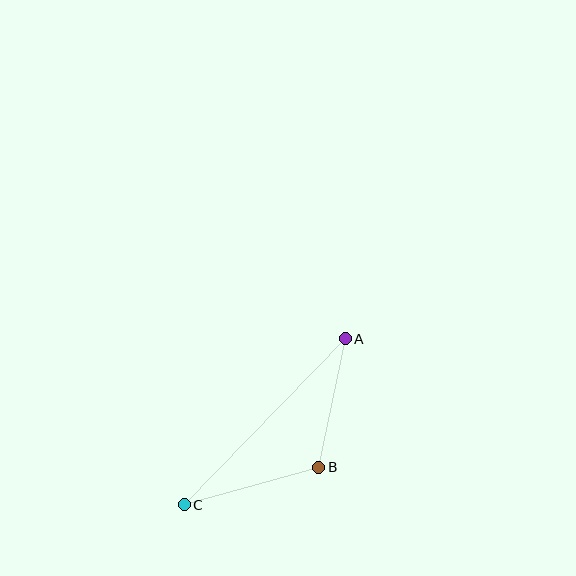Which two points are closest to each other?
Points A and B are closest to each other.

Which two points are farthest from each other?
Points A and C are farthest from each other.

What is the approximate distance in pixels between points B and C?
The distance between B and C is approximately 140 pixels.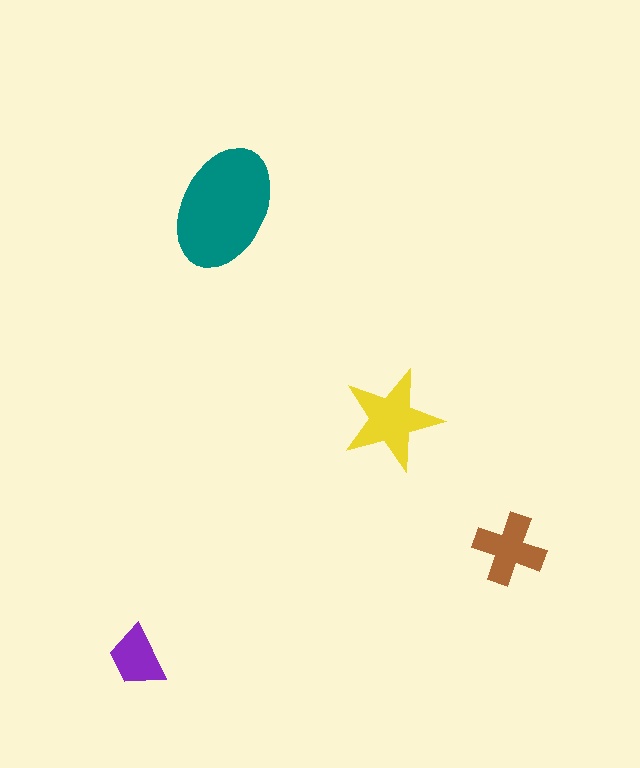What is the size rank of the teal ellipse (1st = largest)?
1st.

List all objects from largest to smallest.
The teal ellipse, the yellow star, the brown cross, the purple trapezoid.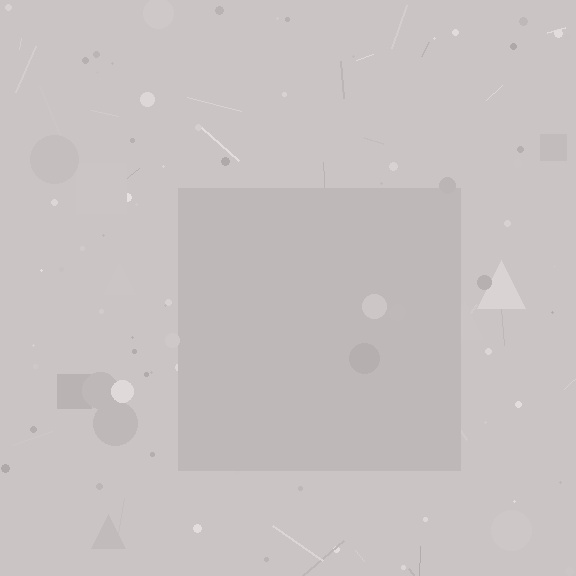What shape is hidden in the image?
A square is hidden in the image.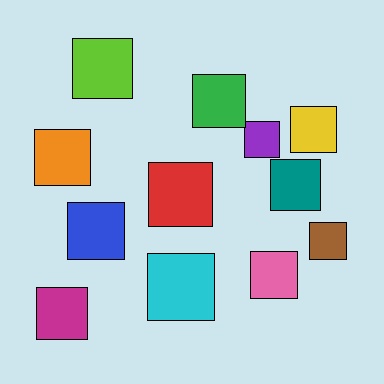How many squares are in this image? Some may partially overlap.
There are 12 squares.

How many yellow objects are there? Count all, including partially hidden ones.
There is 1 yellow object.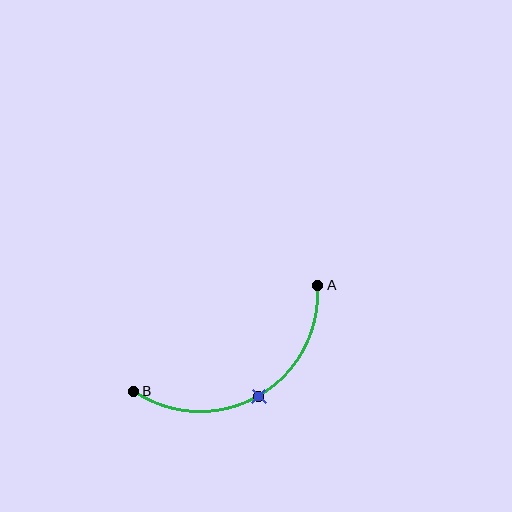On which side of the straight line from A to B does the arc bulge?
The arc bulges below the straight line connecting A and B.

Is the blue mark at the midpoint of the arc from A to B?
Yes. The blue mark lies on the arc at equal arc-length from both A and B — it is the arc midpoint.